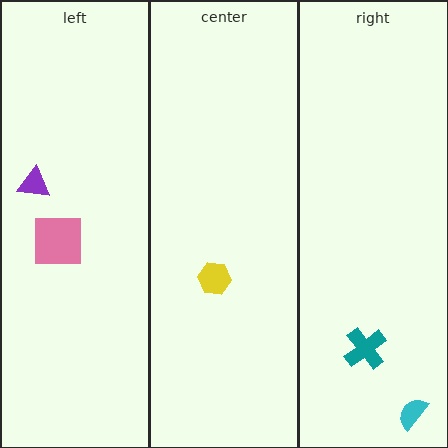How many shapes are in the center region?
1.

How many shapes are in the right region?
2.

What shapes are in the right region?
The teal cross, the cyan semicircle.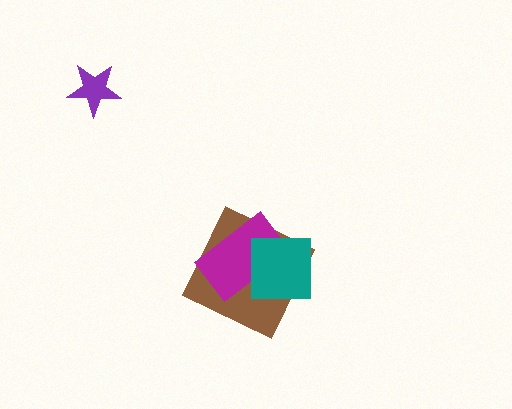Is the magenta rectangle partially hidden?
Yes, it is partially covered by another shape.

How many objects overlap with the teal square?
2 objects overlap with the teal square.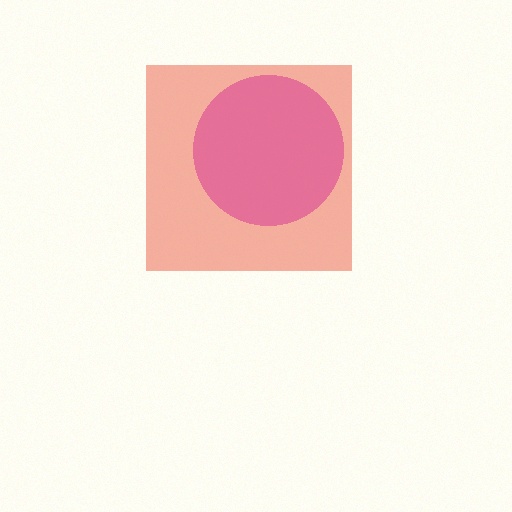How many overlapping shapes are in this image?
There are 2 overlapping shapes in the image.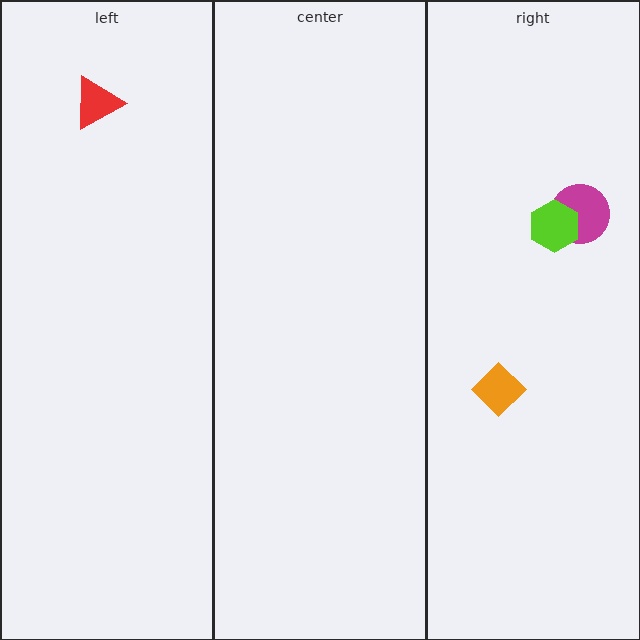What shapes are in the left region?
The red triangle.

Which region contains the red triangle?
The left region.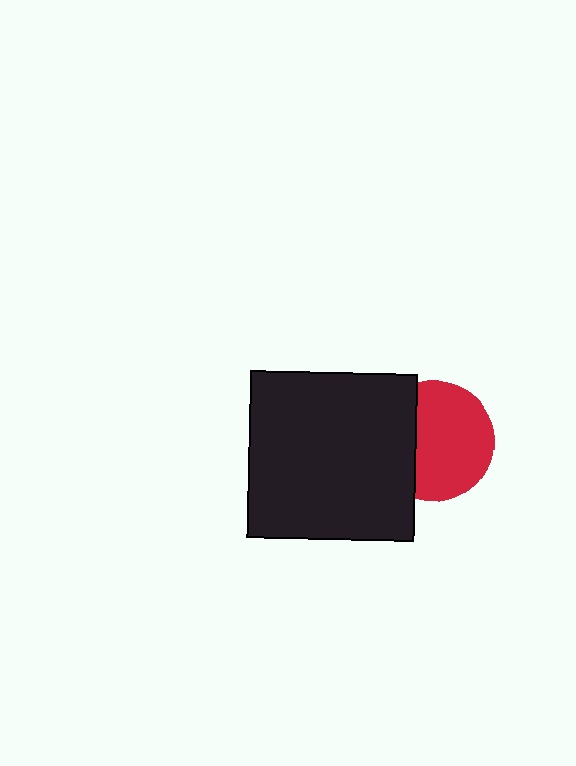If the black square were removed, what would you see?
You would see the complete red circle.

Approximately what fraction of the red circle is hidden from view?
Roughly 32% of the red circle is hidden behind the black square.